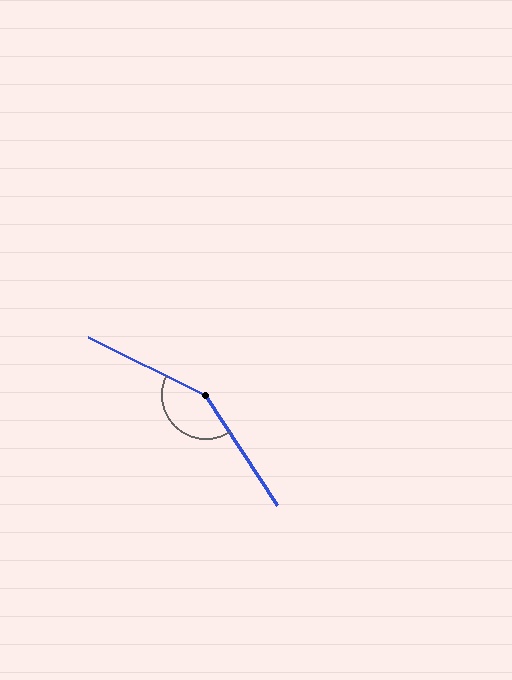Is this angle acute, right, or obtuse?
It is obtuse.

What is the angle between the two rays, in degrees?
Approximately 149 degrees.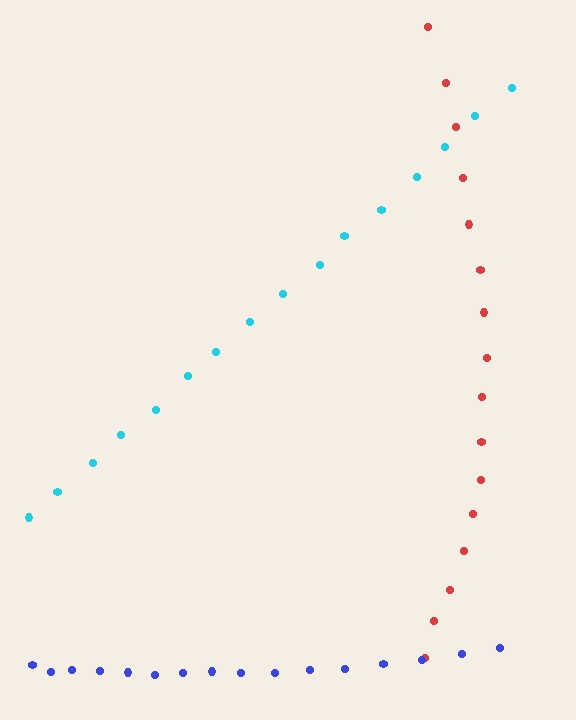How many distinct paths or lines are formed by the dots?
There are 3 distinct paths.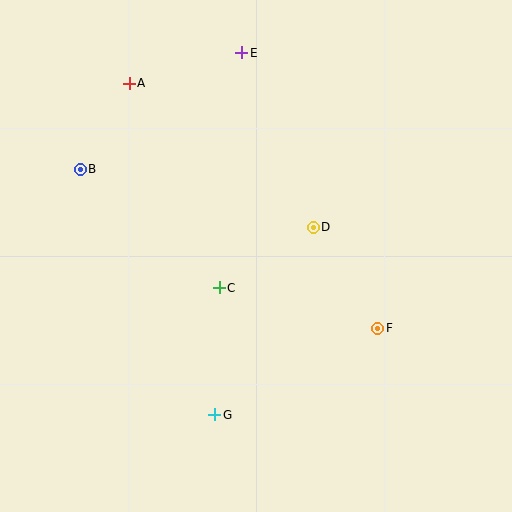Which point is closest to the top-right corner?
Point E is closest to the top-right corner.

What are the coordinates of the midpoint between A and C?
The midpoint between A and C is at (174, 185).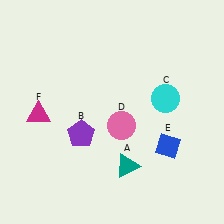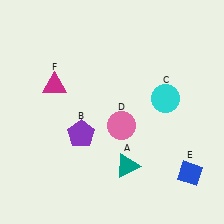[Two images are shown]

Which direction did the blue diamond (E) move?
The blue diamond (E) moved down.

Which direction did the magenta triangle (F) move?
The magenta triangle (F) moved up.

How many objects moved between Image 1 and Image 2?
2 objects moved between the two images.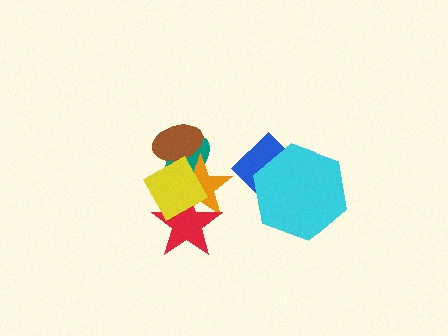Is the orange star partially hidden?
Yes, it is partially covered by another shape.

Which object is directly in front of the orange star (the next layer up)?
The red star is directly in front of the orange star.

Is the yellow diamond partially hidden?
No, no other shape covers it.